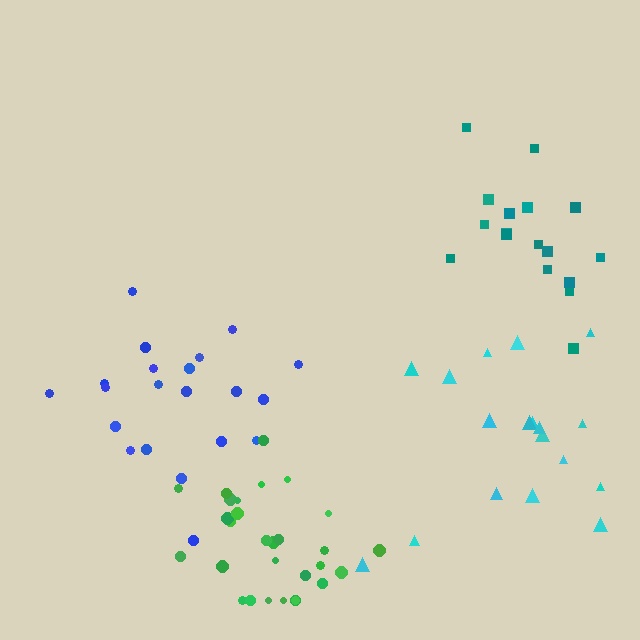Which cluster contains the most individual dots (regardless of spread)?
Green (29).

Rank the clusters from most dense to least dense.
green, teal, blue, cyan.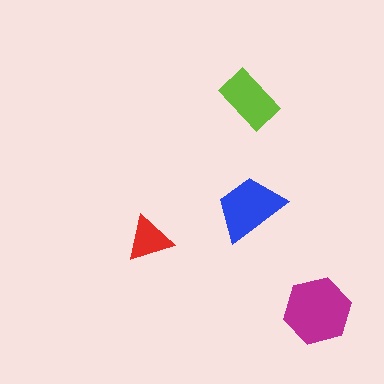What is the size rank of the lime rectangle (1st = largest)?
3rd.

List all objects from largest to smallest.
The magenta hexagon, the blue trapezoid, the lime rectangle, the red triangle.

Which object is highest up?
The lime rectangle is topmost.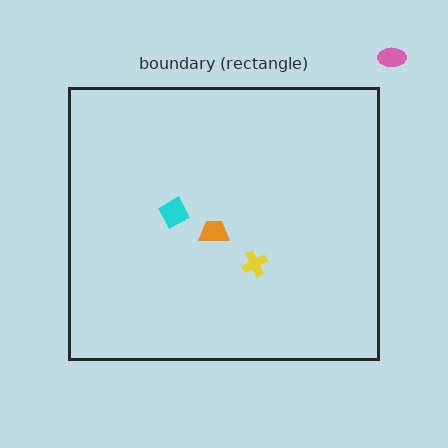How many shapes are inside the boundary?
3 inside, 1 outside.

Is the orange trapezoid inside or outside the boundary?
Inside.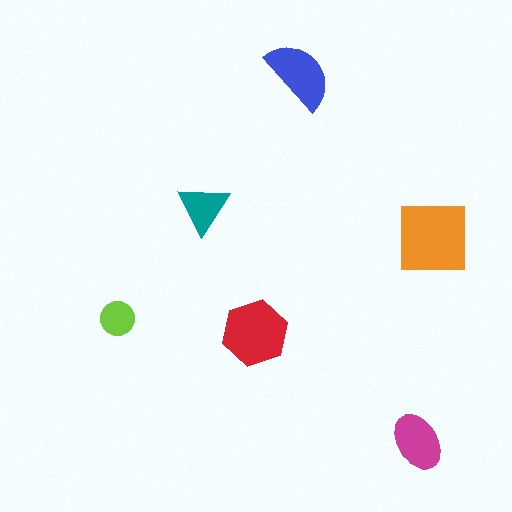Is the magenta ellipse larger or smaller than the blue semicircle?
Smaller.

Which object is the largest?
The orange square.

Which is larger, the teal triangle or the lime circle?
The teal triangle.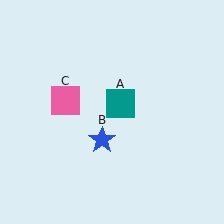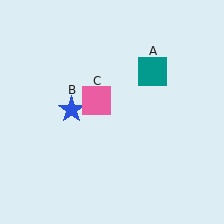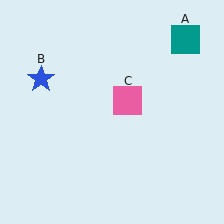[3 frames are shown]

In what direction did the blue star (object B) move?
The blue star (object B) moved up and to the left.